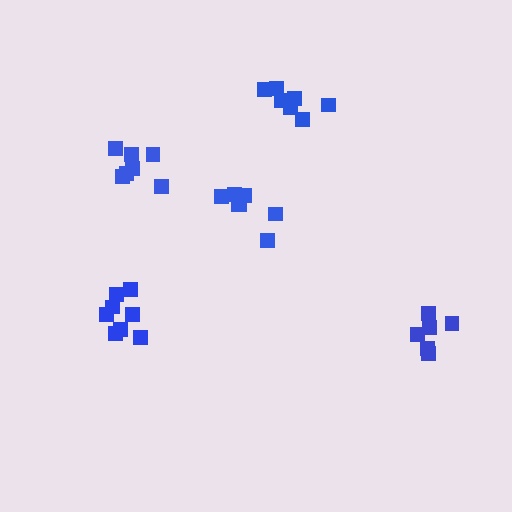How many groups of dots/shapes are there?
There are 5 groups.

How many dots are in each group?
Group 1: 8 dots, Group 2: 7 dots, Group 3: 7 dots, Group 4: 8 dots, Group 5: 6 dots (36 total).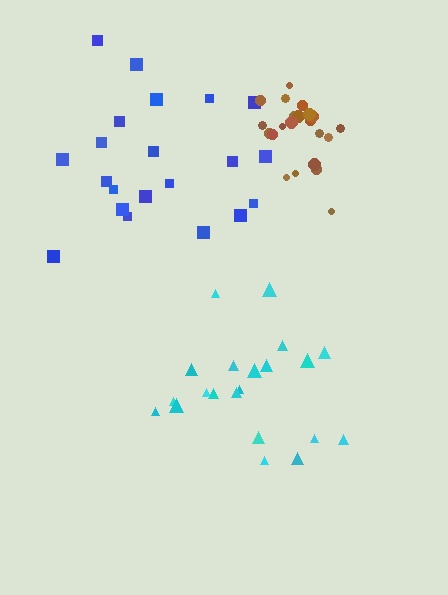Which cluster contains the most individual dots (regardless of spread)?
Brown (22).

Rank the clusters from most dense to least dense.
brown, cyan, blue.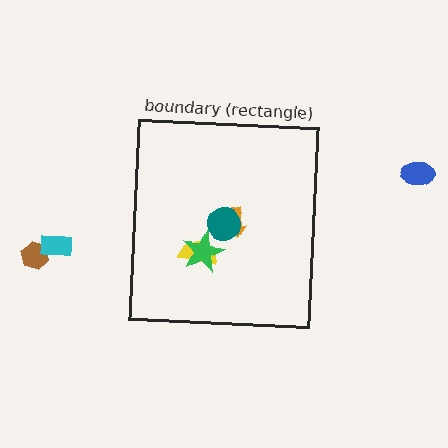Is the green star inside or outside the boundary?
Inside.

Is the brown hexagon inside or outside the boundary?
Outside.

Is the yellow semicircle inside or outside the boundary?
Inside.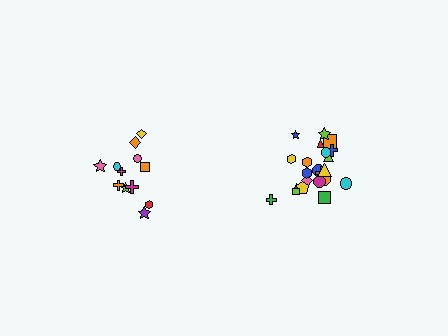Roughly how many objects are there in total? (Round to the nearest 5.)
Roughly 35 objects in total.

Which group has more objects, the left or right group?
The right group.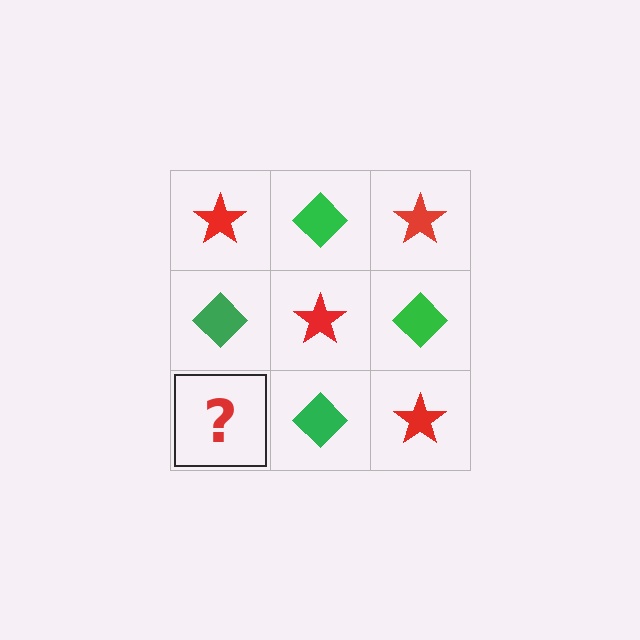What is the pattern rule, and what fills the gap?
The rule is that it alternates red star and green diamond in a checkerboard pattern. The gap should be filled with a red star.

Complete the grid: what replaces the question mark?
The question mark should be replaced with a red star.